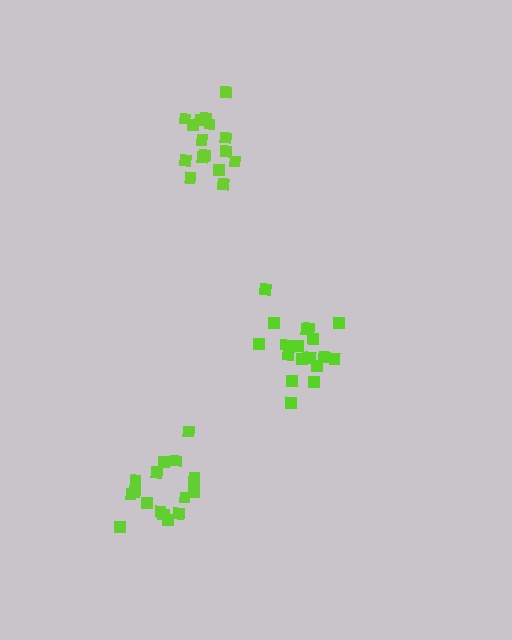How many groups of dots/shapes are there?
There are 3 groups.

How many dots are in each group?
Group 1: 16 dots, Group 2: 19 dots, Group 3: 17 dots (52 total).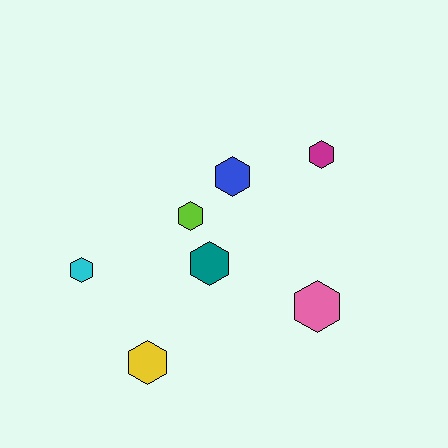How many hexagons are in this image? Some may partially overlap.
There are 7 hexagons.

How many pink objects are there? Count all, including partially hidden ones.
There is 1 pink object.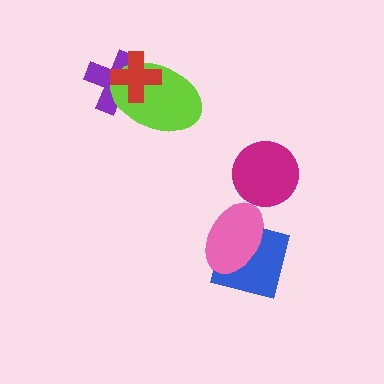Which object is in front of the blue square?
The pink ellipse is in front of the blue square.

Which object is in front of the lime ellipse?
The red cross is in front of the lime ellipse.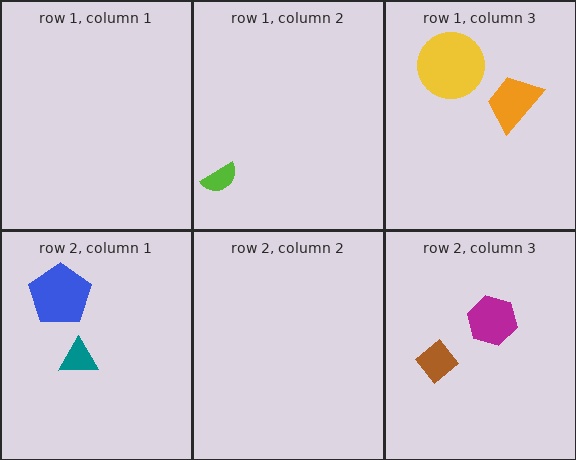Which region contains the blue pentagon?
The row 2, column 1 region.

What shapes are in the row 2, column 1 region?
The blue pentagon, the teal triangle.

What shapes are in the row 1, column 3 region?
The yellow circle, the orange trapezoid.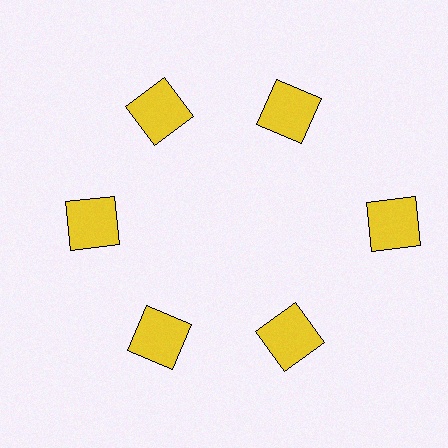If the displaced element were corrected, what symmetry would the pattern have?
It would have 6-fold rotational symmetry — the pattern would map onto itself every 60 degrees.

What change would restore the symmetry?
The symmetry would be restored by moving it inward, back onto the ring so that all 6 squares sit at equal angles and equal distance from the center.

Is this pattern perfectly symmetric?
No. The 6 yellow squares are arranged in a ring, but one element near the 3 o'clock position is pushed outward from the center, breaking the 6-fold rotational symmetry.